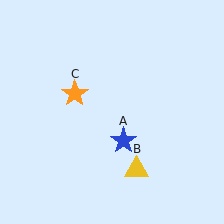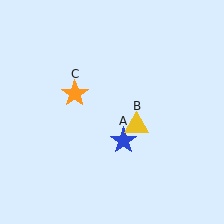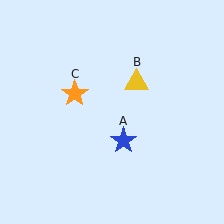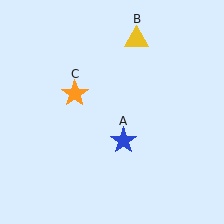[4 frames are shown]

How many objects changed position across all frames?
1 object changed position: yellow triangle (object B).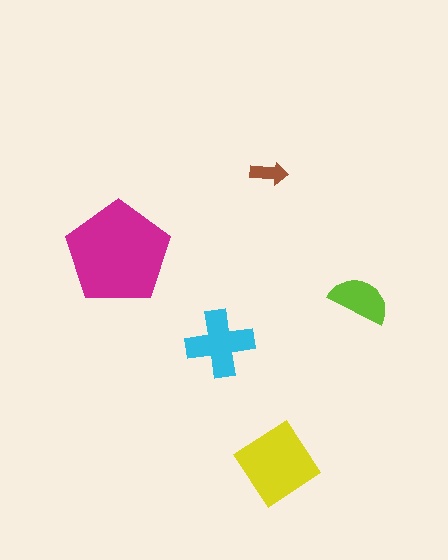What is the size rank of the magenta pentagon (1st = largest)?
1st.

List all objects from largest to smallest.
The magenta pentagon, the yellow diamond, the cyan cross, the lime semicircle, the brown arrow.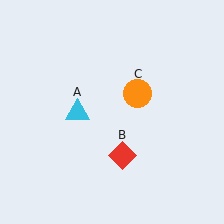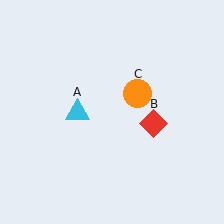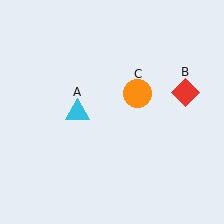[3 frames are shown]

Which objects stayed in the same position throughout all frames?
Cyan triangle (object A) and orange circle (object C) remained stationary.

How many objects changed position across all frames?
1 object changed position: red diamond (object B).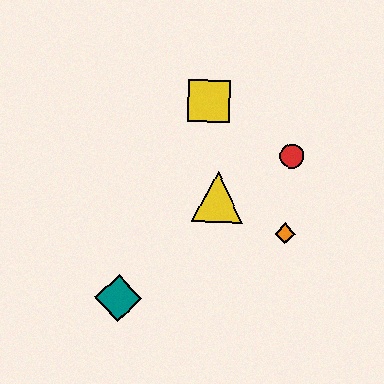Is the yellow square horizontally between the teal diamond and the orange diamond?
Yes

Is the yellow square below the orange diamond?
No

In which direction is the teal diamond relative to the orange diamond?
The teal diamond is to the left of the orange diamond.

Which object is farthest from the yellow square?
The teal diamond is farthest from the yellow square.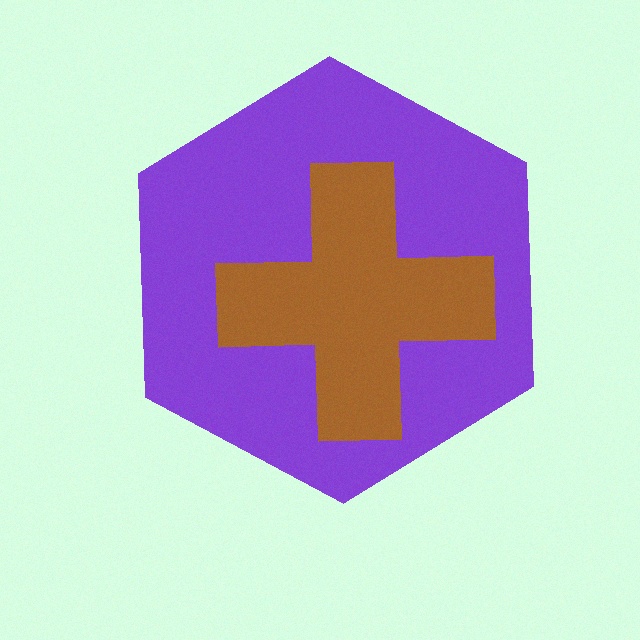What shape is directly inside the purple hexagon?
The brown cross.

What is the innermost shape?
The brown cross.